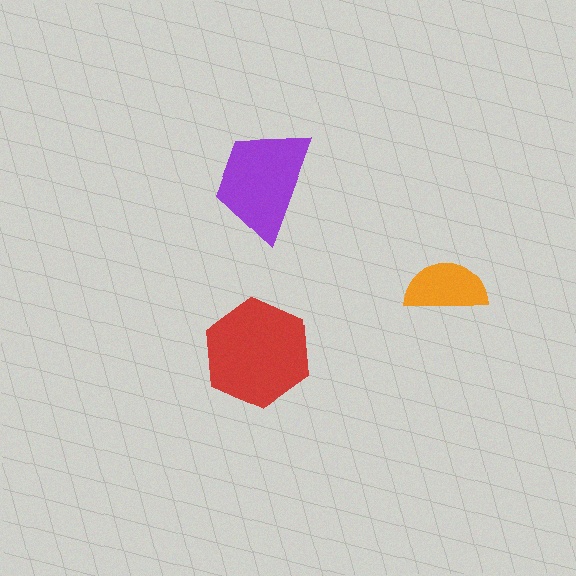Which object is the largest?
The red hexagon.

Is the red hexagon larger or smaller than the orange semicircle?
Larger.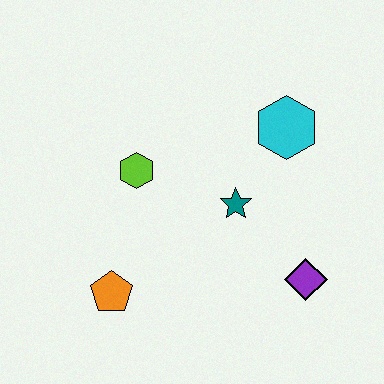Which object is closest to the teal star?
The cyan hexagon is closest to the teal star.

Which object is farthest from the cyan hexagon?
The orange pentagon is farthest from the cyan hexagon.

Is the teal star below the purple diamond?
No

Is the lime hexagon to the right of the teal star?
No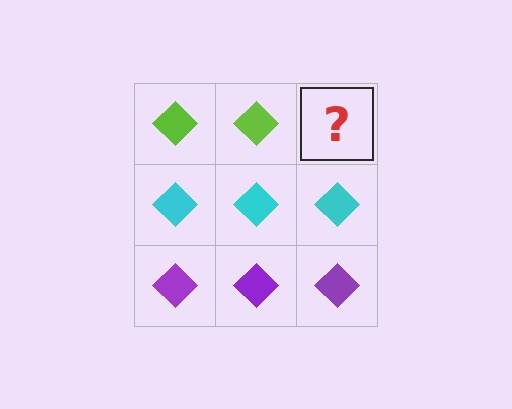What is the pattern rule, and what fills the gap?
The rule is that each row has a consistent color. The gap should be filled with a lime diamond.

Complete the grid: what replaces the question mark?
The question mark should be replaced with a lime diamond.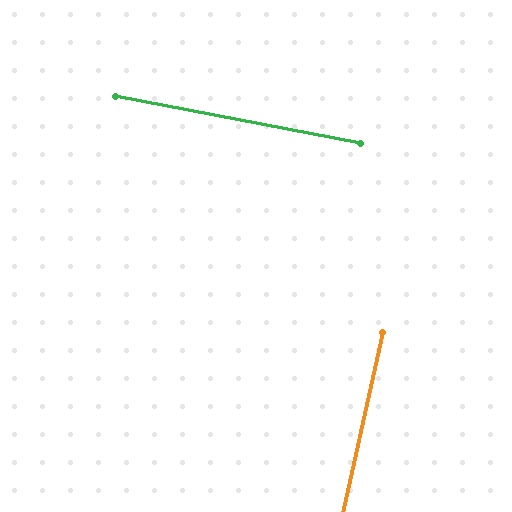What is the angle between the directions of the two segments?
Approximately 88 degrees.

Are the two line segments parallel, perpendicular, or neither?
Perpendicular — they meet at approximately 88°.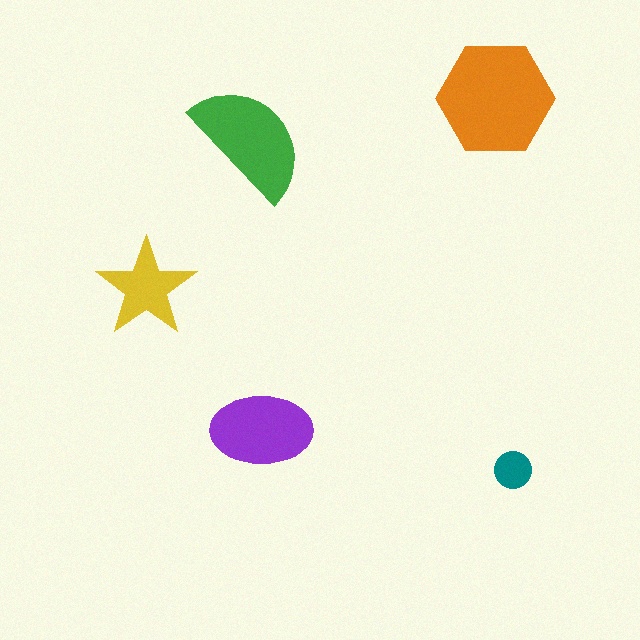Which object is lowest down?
The teal circle is bottommost.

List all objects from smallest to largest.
The teal circle, the yellow star, the purple ellipse, the green semicircle, the orange hexagon.